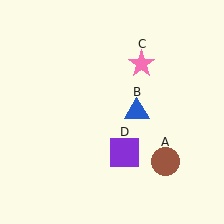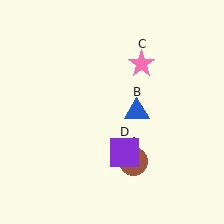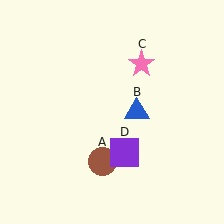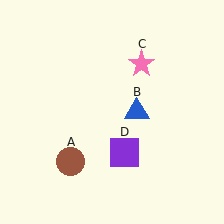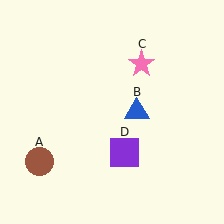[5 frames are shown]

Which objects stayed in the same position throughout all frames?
Blue triangle (object B) and pink star (object C) and purple square (object D) remained stationary.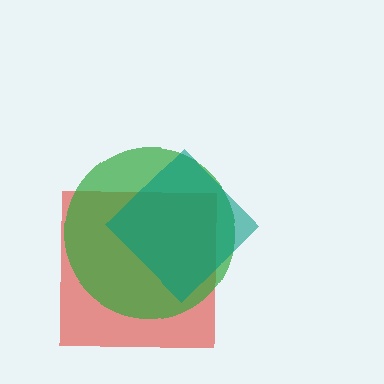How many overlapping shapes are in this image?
There are 3 overlapping shapes in the image.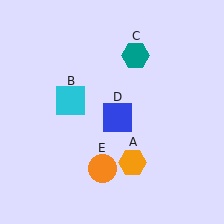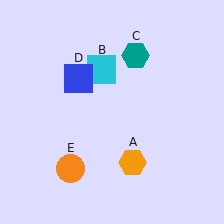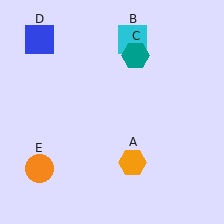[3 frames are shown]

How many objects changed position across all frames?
3 objects changed position: cyan square (object B), blue square (object D), orange circle (object E).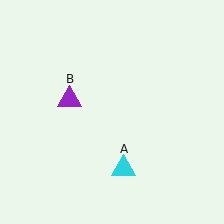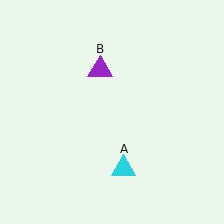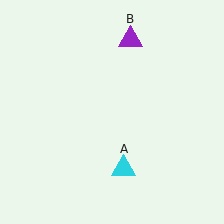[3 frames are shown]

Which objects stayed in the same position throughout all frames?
Cyan triangle (object A) remained stationary.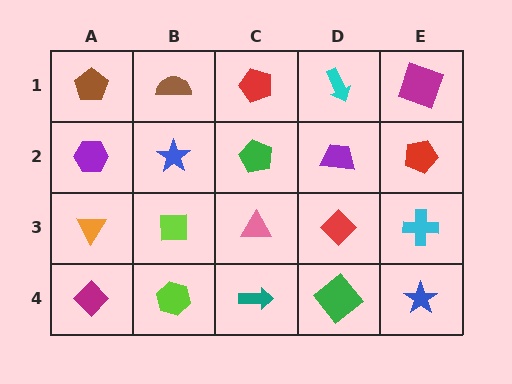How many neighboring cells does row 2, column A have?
3.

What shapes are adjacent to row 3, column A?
A purple hexagon (row 2, column A), a magenta diamond (row 4, column A), a lime square (row 3, column B).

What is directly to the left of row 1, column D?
A red pentagon.